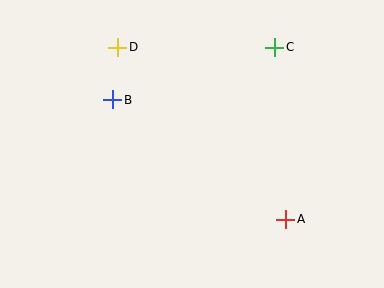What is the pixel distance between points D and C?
The distance between D and C is 157 pixels.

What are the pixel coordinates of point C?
Point C is at (275, 47).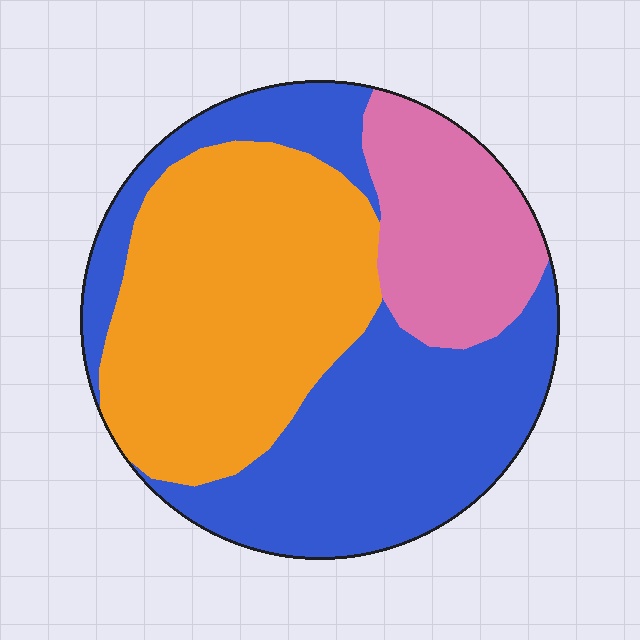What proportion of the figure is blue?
Blue covers around 40% of the figure.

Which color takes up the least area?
Pink, at roughly 20%.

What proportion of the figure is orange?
Orange covers 39% of the figure.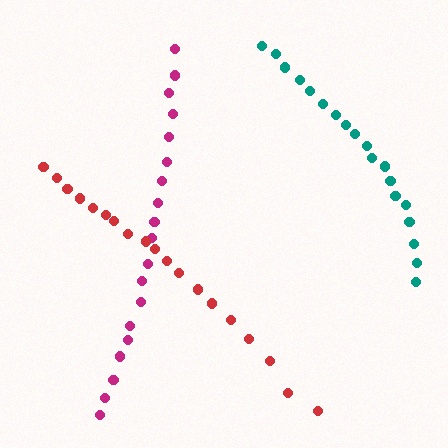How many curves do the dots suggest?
There are 3 distinct paths.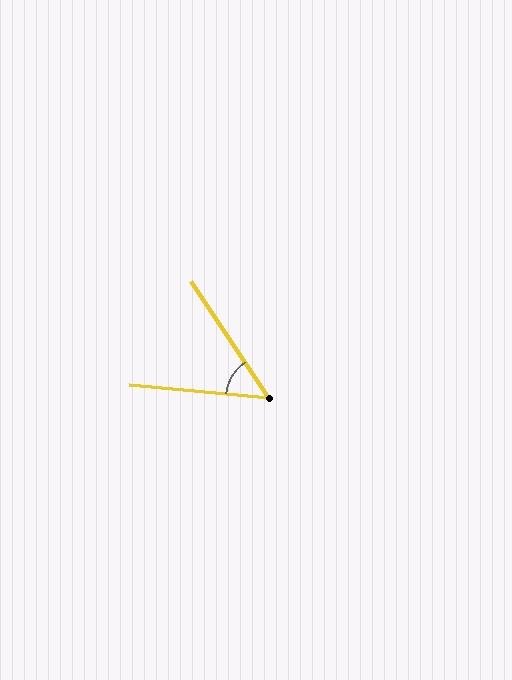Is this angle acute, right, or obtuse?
It is acute.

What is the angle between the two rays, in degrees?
Approximately 51 degrees.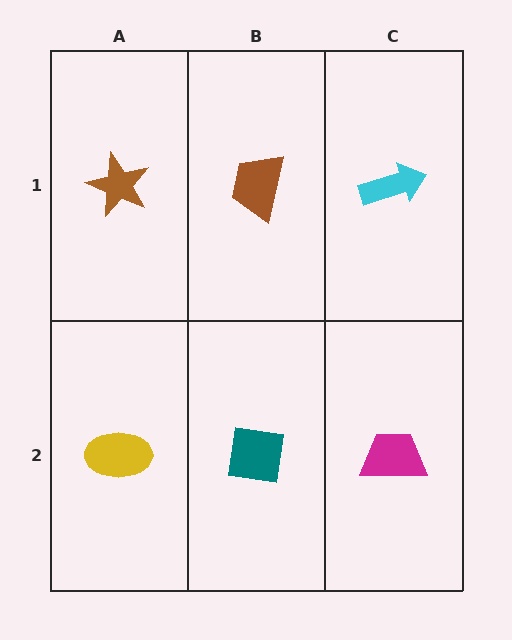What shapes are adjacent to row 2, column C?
A cyan arrow (row 1, column C), a teal square (row 2, column B).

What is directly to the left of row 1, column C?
A brown trapezoid.